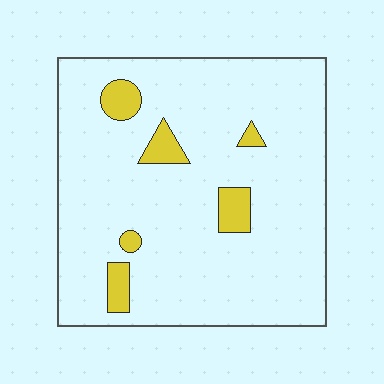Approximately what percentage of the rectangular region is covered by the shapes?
Approximately 10%.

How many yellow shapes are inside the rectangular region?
6.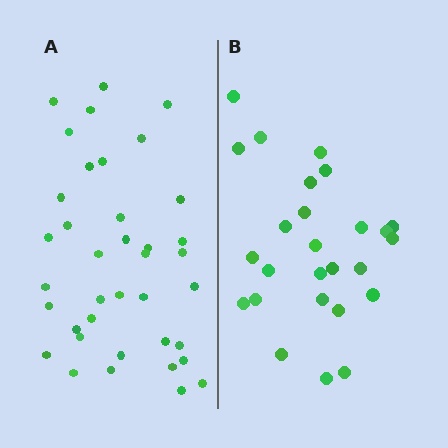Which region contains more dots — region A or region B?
Region A (the left region) has more dots.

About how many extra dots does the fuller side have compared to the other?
Region A has roughly 12 or so more dots than region B.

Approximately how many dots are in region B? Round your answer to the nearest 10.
About 30 dots. (The exact count is 26, which rounds to 30.)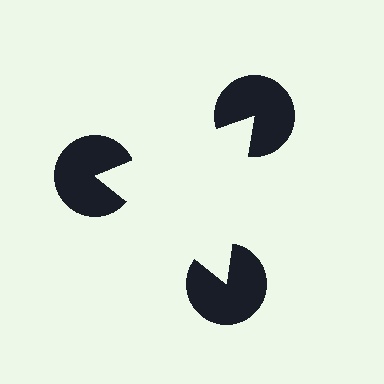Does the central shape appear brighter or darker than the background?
It typically appears slightly brighter than the background, even though no actual brightness change is drawn.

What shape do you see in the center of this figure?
An illusory triangle — its edges are inferred from the aligned wedge cuts in the pac-man discs, not physically drawn.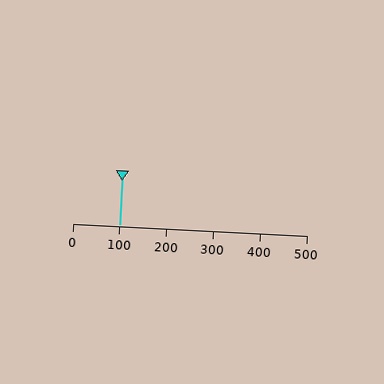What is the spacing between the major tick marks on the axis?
The major ticks are spaced 100 apart.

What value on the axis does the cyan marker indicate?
The marker indicates approximately 100.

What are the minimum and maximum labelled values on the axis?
The axis runs from 0 to 500.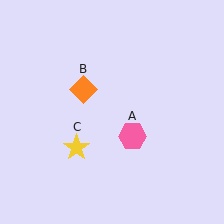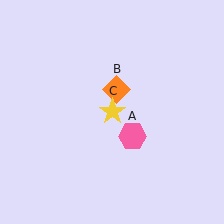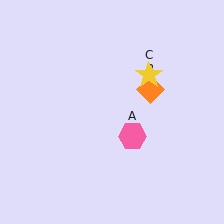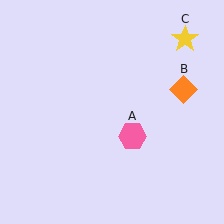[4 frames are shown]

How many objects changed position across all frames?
2 objects changed position: orange diamond (object B), yellow star (object C).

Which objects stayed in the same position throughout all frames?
Pink hexagon (object A) remained stationary.